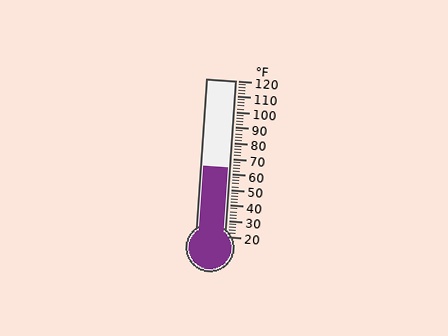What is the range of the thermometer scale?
The thermometer scale ranges from 20°F to 120°F.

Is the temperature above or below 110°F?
The temperature is below 110°F.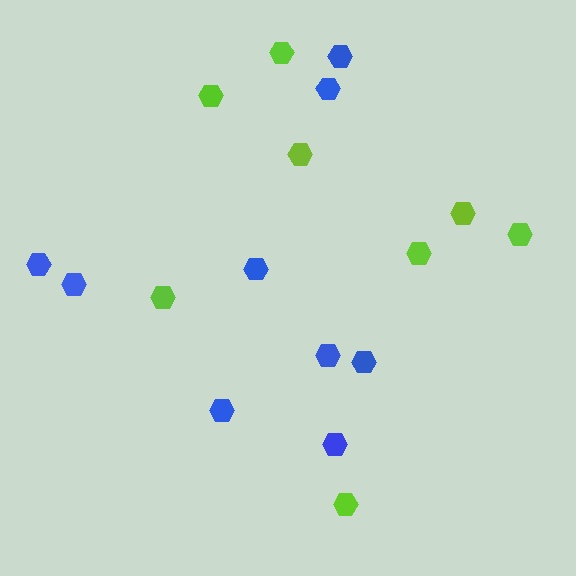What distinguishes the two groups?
There are 2 groups: one group of lime hexagons (8) and one group of blue hexagons (9).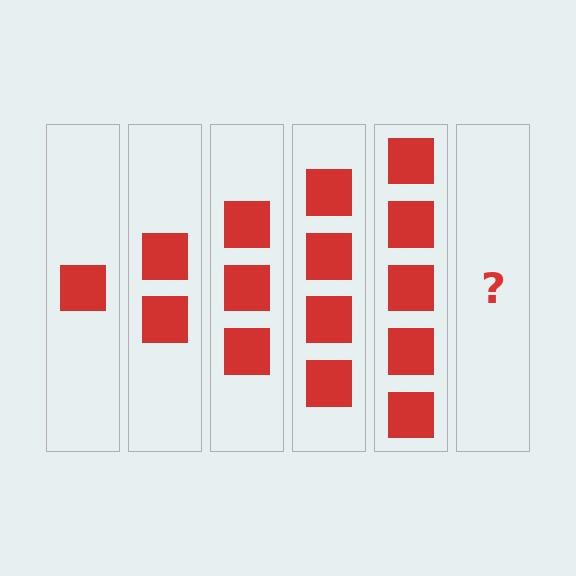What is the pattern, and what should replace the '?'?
The pattern is that each step adds one more square. The '?' should be 6 squares.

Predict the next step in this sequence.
The next step is 6 squares.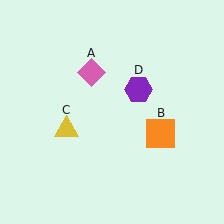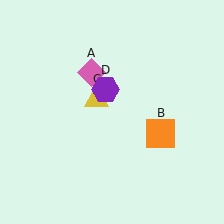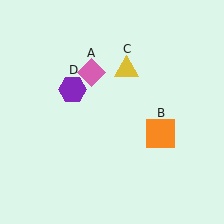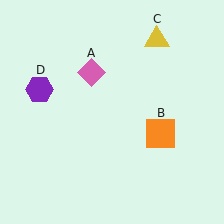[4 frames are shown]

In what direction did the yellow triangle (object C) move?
The yellow triangle (object C) moved up and to the right.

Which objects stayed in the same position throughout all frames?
Pink diamond (object A) and orange square (object B) remained stationary.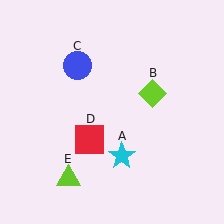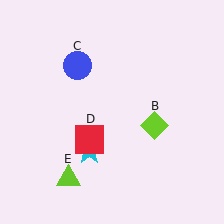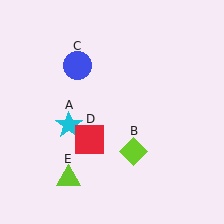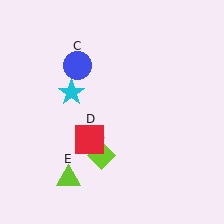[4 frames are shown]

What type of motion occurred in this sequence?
The cyan star (object A), lime diamond (object B) rotated clockwise around the center of the scene.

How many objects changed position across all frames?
2 objects changed position: cyan star (object A), lime diamond (object B).